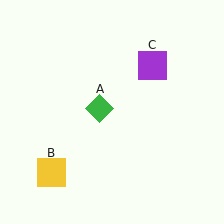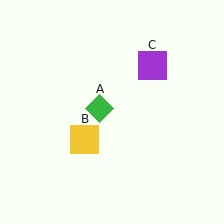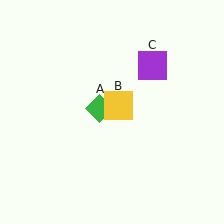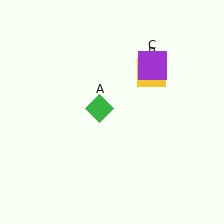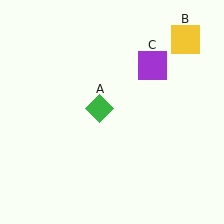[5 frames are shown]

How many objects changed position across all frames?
1 object changed position: yellow square (object B).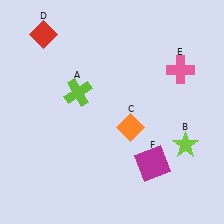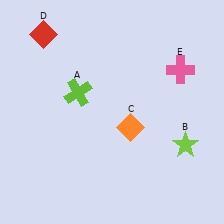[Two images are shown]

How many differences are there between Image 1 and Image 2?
There is 1 difference between the two images.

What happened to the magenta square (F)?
The magenta square (F) was removed in Image 2. It was in the bottom-right area of Image 1.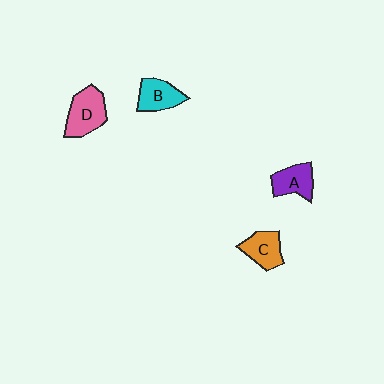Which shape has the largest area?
Shape D (pink).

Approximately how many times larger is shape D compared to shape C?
Approximately 1.3 times.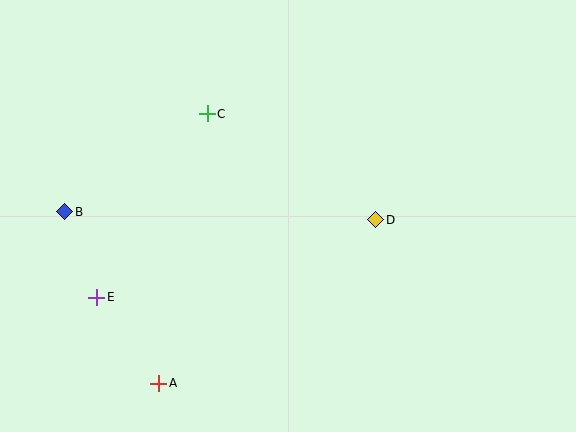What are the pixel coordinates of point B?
Point B is at (65, 212).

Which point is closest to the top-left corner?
Point B is closest to the top-left corner.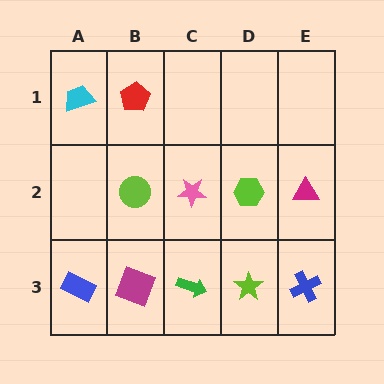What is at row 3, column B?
A magenta square.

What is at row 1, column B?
A red pentagon.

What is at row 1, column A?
A cyan trapezoid.